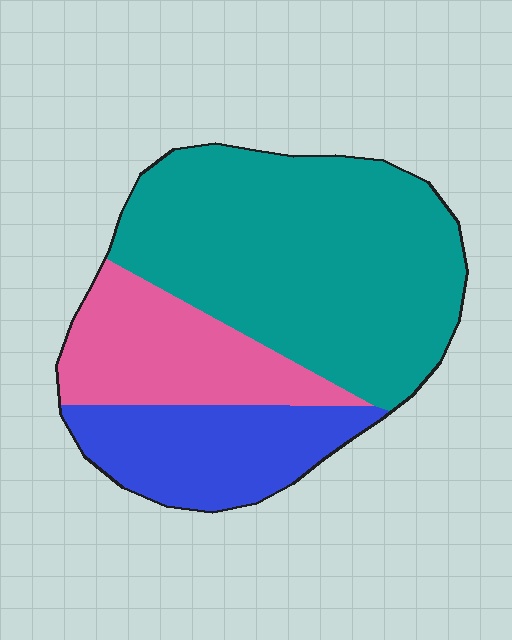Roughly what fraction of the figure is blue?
Blue covers around 20% of the figure.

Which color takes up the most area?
Teal, at roughly 55%.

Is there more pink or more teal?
Teal.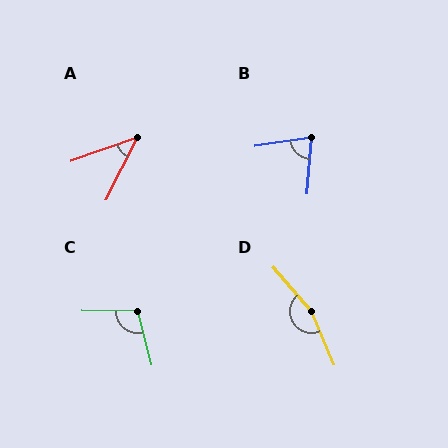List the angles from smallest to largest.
A (44°), B (77°), C (105°), D (162°).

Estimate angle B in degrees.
Approximately 77 degrees.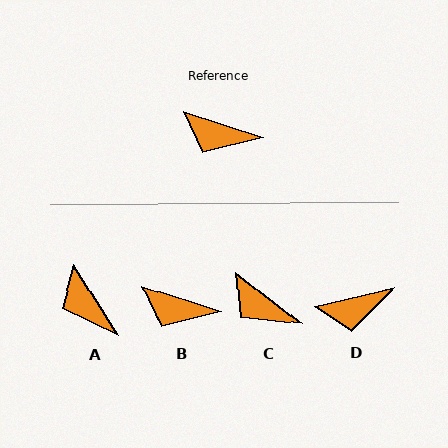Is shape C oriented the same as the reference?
No, it is off by about 20 degrees.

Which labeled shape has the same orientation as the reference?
B.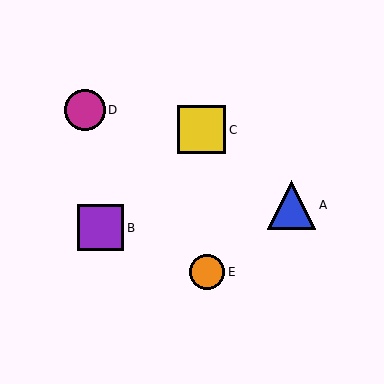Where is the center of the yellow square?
The center of the yellow square is at (202, 130).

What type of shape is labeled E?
Shape E is an orange circle.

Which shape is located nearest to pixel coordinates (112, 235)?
The purple square (labeled B) at (101, 228) is nearest to that location.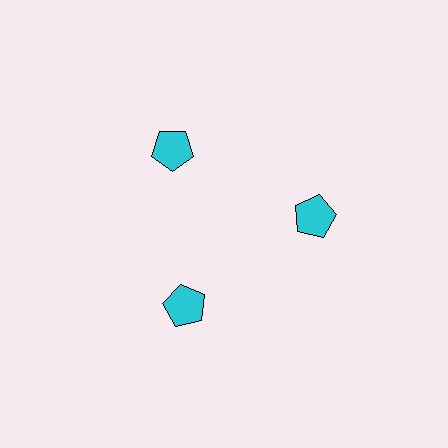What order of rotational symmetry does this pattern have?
This pattern has 3-fold rotational symmetry.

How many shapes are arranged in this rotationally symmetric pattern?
There are 3 shapes, arranged in 3 groups of 1.